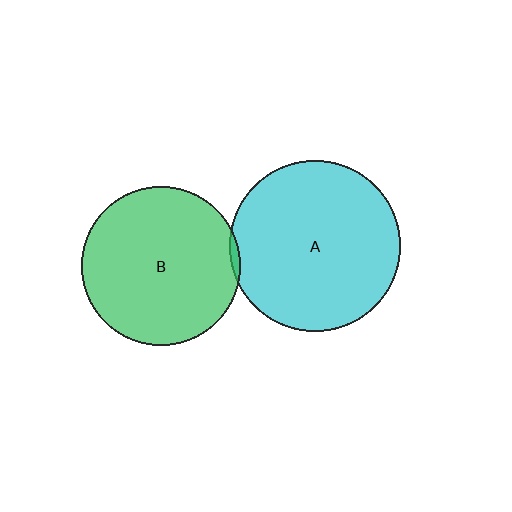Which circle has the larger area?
Circle A (cyan).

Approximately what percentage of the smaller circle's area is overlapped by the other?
Approximately 5%.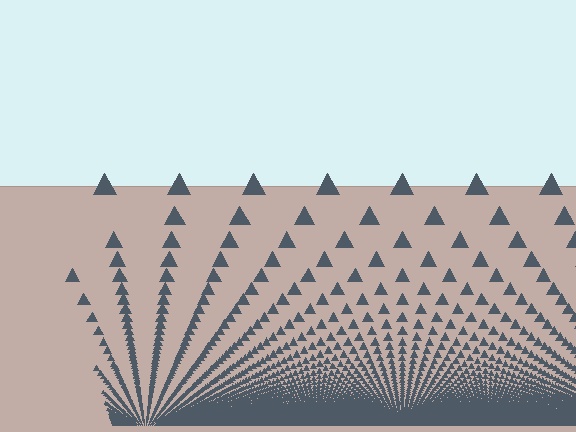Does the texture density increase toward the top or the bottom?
Density increases toward the bottom.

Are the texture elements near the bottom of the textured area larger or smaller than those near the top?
Smaller. The gradient is inverted — elements near the bottom are smaller and denser.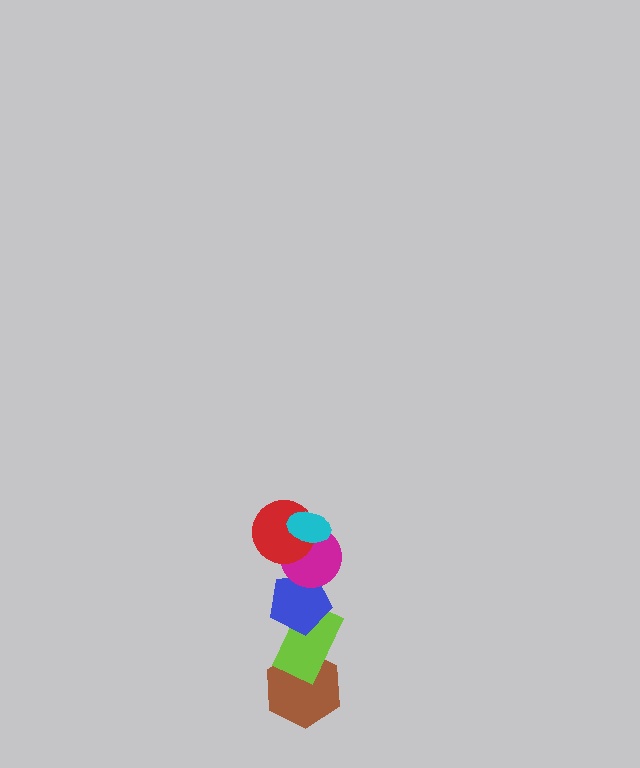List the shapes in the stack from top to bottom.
From top to bottom: the cyan ellipse, the red circle, the magenta circle, the blue pentagon, the lime rectangle, the brown hexagon.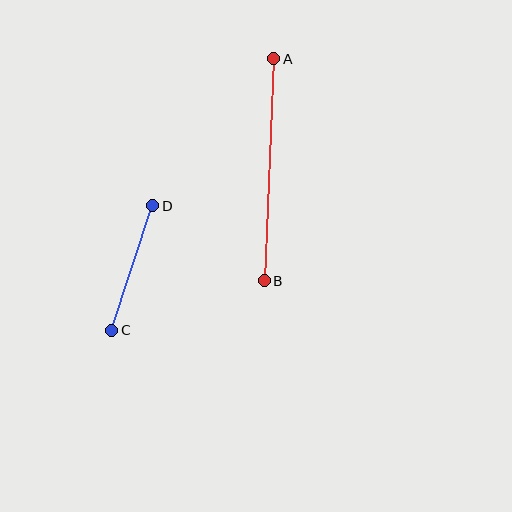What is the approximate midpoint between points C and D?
The midpoint is at approximately (132, 268) pixels.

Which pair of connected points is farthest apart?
Points A and B are farthest apart.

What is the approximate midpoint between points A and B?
The midpoint is at approximately (269, 170) pixels.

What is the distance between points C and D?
The distance is approximately 131 pixels.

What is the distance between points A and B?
The distance is approximately 222 pixels.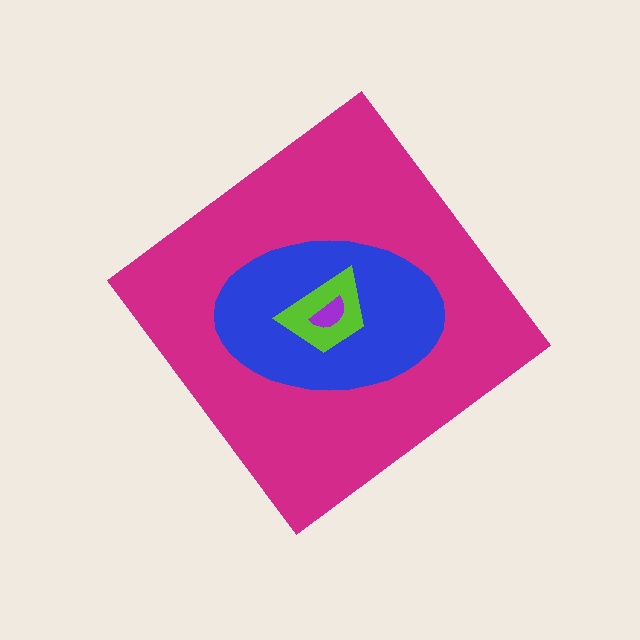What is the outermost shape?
The magenta diamond.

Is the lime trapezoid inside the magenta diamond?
Yes.